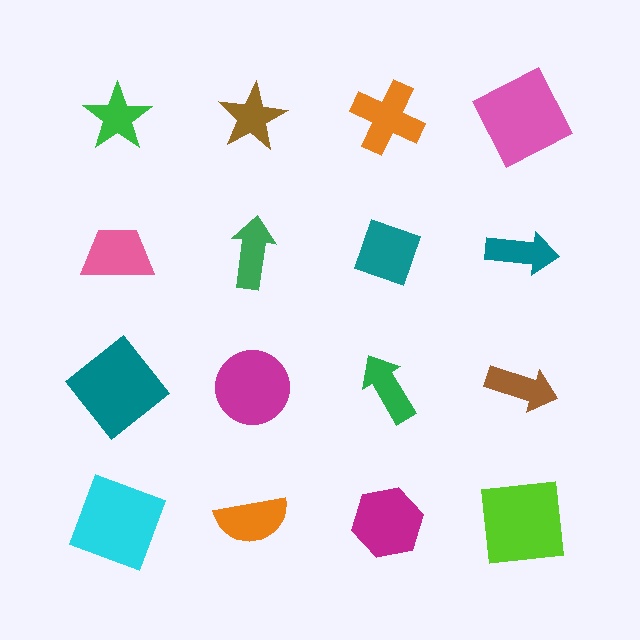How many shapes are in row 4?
4 shapes.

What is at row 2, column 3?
A teal diamond.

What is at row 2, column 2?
A green arrow.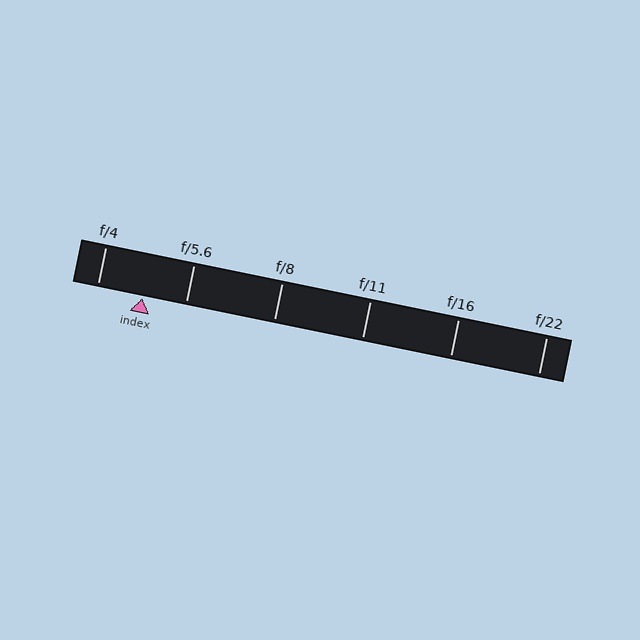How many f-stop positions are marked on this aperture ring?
There are 6 f-stop positions marked.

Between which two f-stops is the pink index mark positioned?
The index mark is between f/4 and f/5.6.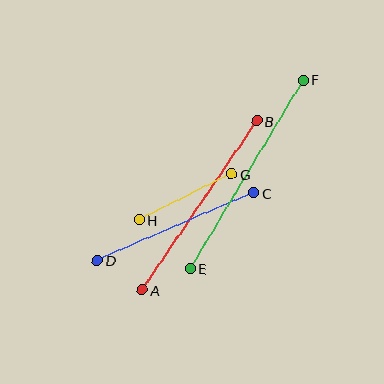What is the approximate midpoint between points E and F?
The midpoint is at approximately (247, 175) pixels.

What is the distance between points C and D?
The distance is approximately 170 pixels.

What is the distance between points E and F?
The distance is approximately 220 pixels.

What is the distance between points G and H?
The distance is approximately 103 pixels.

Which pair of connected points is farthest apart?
Points E and F are farthest apart.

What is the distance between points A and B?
The distance is approximately 204 pixels.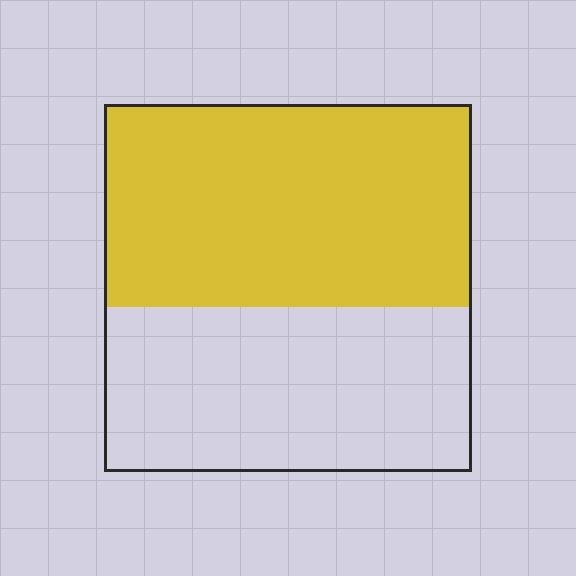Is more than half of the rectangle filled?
Yes.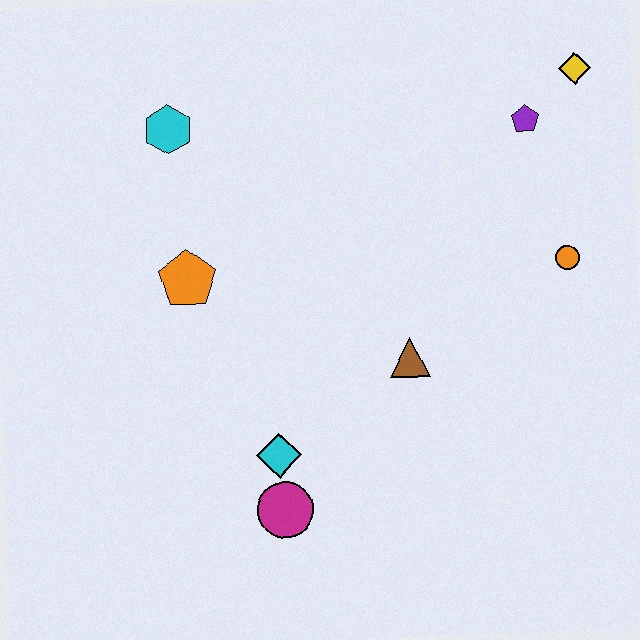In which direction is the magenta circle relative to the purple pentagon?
The magenta circle is below the purple pentagon.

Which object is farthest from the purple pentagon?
The magenta circle is farthest from the purple pentagon.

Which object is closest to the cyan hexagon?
The orange pentagon is closest to the cyan hexagon.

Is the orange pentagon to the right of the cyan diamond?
No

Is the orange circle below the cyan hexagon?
Yes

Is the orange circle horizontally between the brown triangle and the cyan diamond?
No